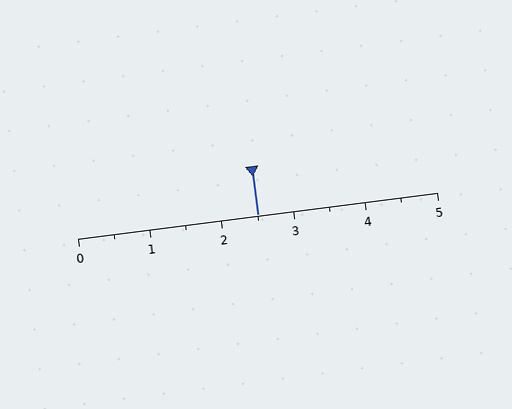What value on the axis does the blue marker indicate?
The marker indicates approximately 2.5.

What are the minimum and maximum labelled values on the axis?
The axis runs from 0 to 5.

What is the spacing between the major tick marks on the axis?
The major ticks are spaced 1 apart.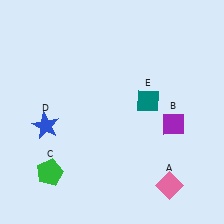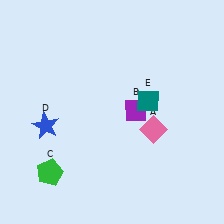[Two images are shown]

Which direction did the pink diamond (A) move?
The pink diamond (A) moved up.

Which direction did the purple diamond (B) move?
The purple diamond (B) moved left.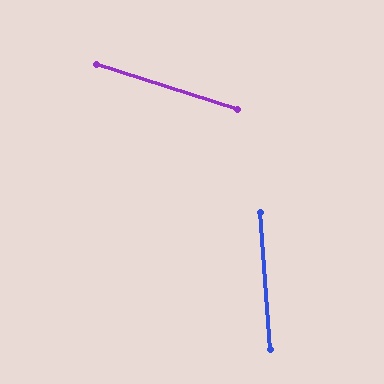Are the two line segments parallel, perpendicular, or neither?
Neither parallel nor perpendicular — they differ by about 68°.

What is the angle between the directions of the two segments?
Approximately 68 degrees.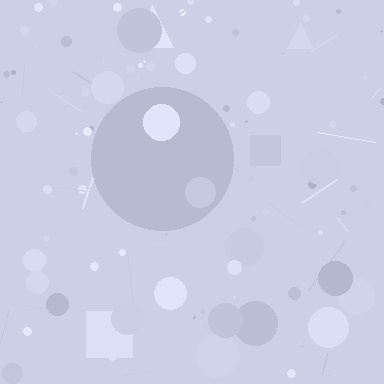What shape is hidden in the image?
A circle is hidden in the image.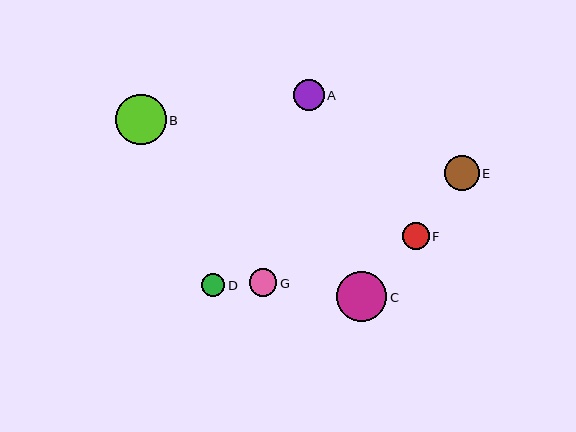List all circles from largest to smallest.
From largest to smallest: C, B, E, A, G, F, D.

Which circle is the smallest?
Circle D is the smallest with a size of approximately 23 pixels.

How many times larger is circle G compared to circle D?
Circle G is approximately 1.2 times the size of circle D.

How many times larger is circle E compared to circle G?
Circle E is approximately 1.3 times the size of circle G.